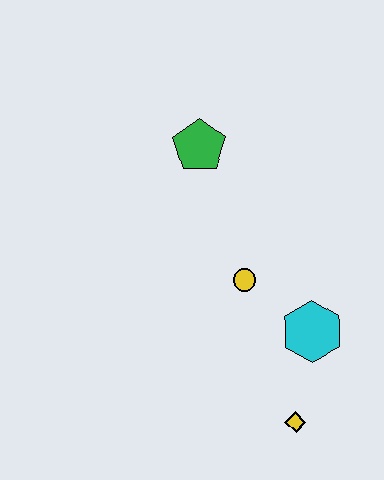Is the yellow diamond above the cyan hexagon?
No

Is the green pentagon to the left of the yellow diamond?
Yes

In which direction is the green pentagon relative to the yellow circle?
The green pentagon is above the yellow circle.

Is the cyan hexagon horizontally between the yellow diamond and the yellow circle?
No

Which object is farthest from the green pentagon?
The yellow diamond is farthest from the green pentagon.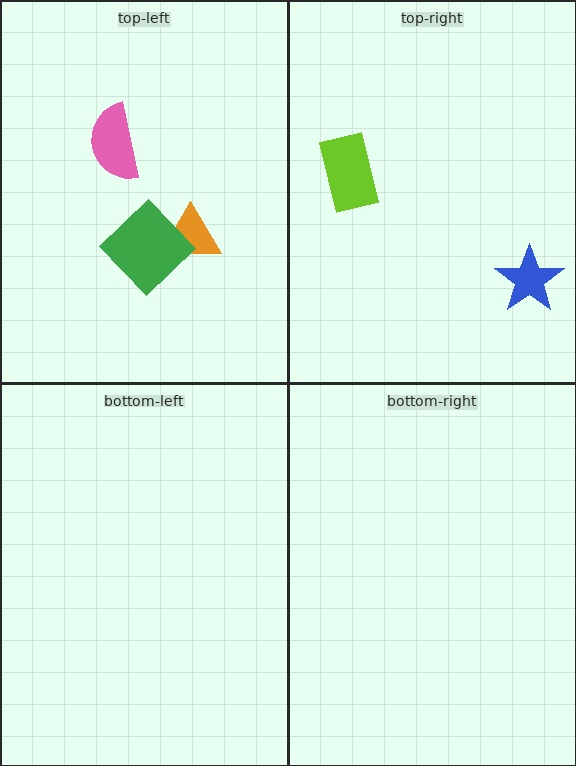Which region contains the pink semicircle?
The top-left region.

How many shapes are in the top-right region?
2.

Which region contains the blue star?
The top-right region.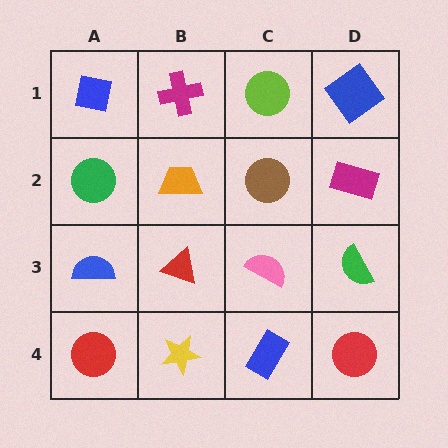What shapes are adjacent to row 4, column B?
A red triangle (row 3, column B), a red circle (row 4, column A), a blue rectangle (row 4, column C).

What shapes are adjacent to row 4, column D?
A green semicircle (row 3, column D), a blue rectangle (row 4, column C).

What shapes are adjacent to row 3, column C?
A brown circle (row 2, column C), a blue rectangle (row 4, column C), a red triangle (row 3, column B), a green semicircle (row 3, column D).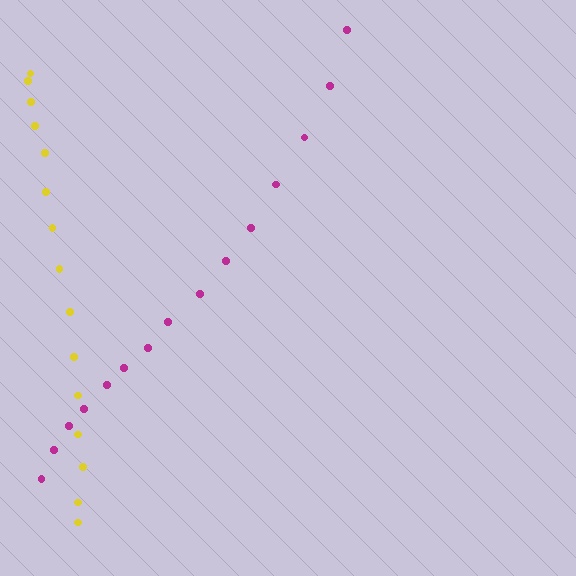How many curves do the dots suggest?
There are 2 distinct paths.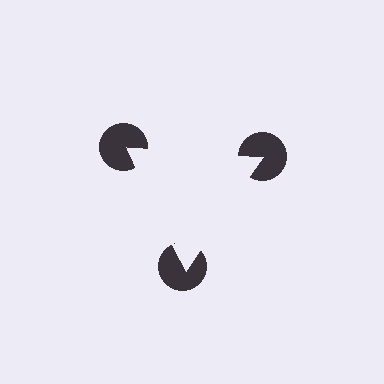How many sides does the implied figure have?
3 sides.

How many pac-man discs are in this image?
There are 3 — one at each vertex of the illusory triangle.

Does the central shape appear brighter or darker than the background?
It typically appears slightly brighter than the background, even though no actual brightness change is drawn.